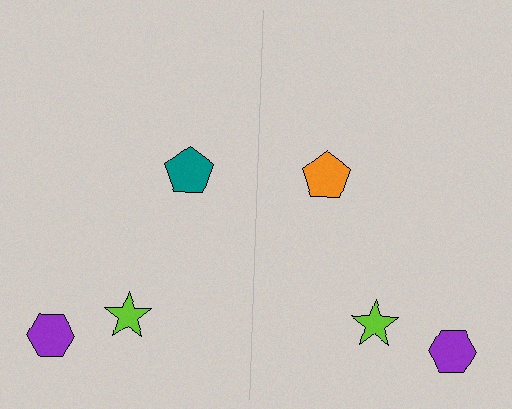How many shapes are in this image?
There are 6 shapes in this image.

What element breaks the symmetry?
The orange pentagon on the right side breaks the symmetry — its mirror counterpart is teal.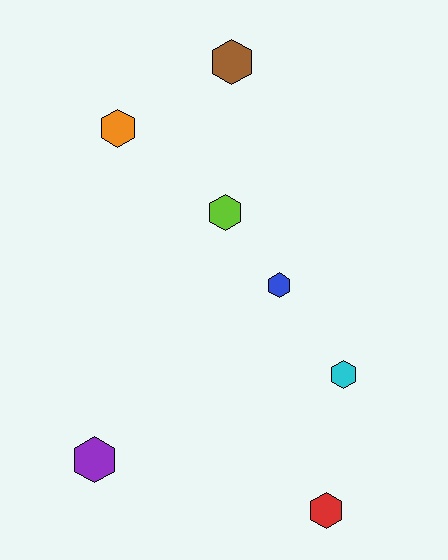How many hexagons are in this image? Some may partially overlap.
There are 7 hexagons.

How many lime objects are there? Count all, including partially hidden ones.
There is 1 lime object.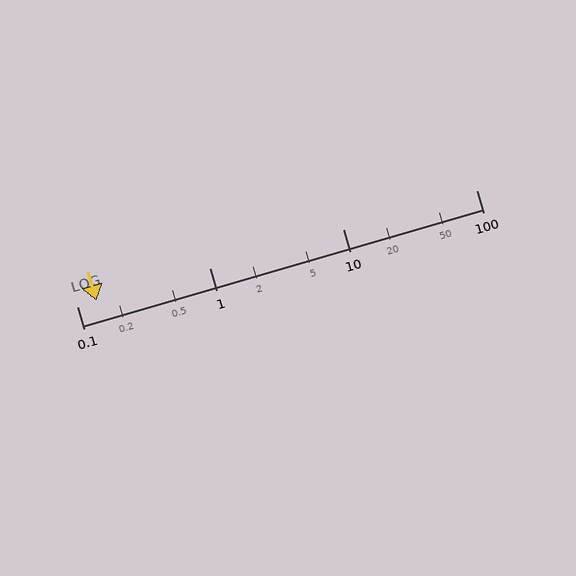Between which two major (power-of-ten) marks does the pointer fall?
The pointer is between 0.1 and 1.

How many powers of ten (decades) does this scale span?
The scale spans 3 decades, from 0.1 to 100.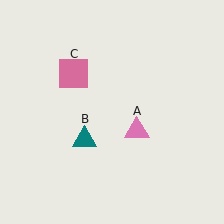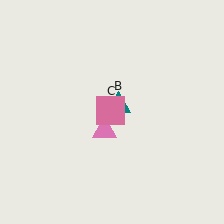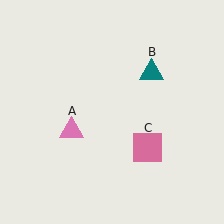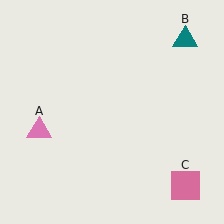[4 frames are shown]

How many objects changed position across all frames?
3 objects changed position: pink triangle (object A), teal triangle (object B), pink square (object C).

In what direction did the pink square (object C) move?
The pink square (object C) moved down and to the right.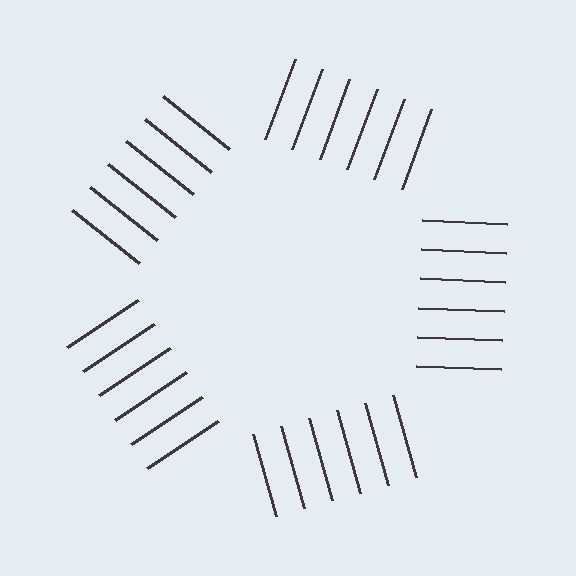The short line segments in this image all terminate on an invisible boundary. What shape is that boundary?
An illusory pentagon — the line segments terminate on its edges but no continuous stroke is drawn.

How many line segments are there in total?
30 — 6 along each of the 5 edges.